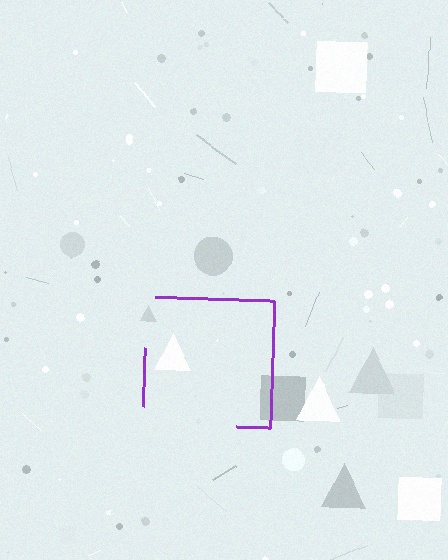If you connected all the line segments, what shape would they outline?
They would outline a square.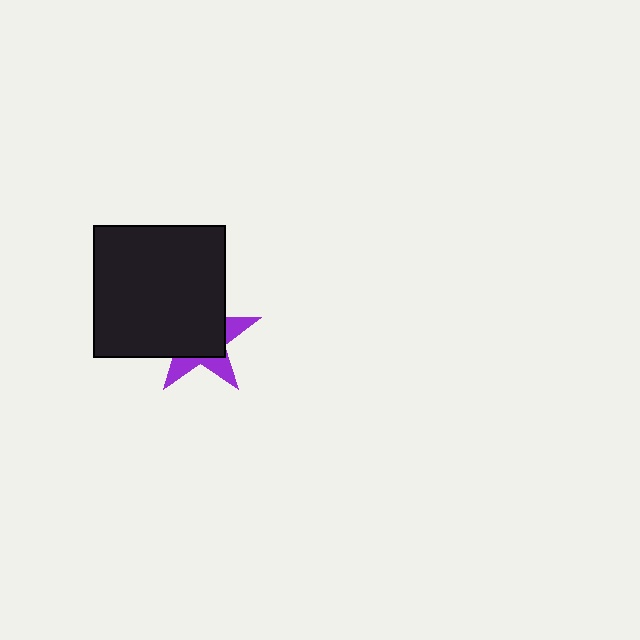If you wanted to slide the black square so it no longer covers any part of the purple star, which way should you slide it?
Slide it toward the upper-left — that is the most direct way to separate the two shapes.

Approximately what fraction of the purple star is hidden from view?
Roughly 66% of the purple star is hidden behind the black square.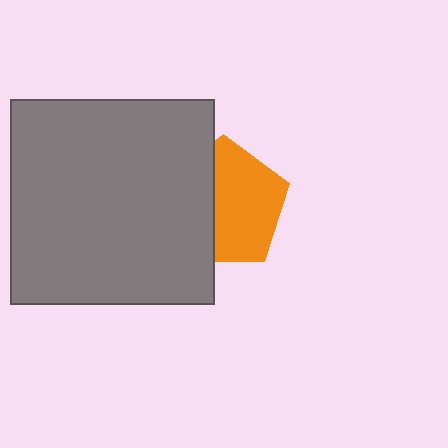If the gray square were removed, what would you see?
You would see the complete orange pentagon.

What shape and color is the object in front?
The object in front is a gray square.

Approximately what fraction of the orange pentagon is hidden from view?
Roughly 42% of the orange pentagon is hidden behind the gray square.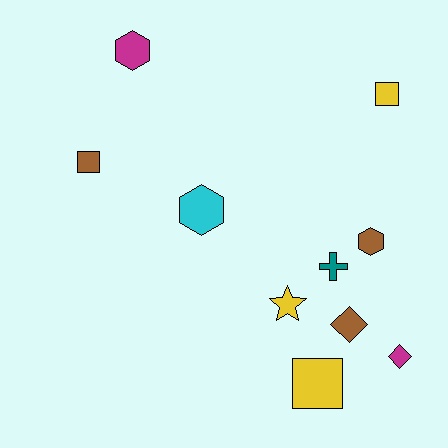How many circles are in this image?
There are no circles.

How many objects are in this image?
There are 10 objects.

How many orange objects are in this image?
There are no orange objects.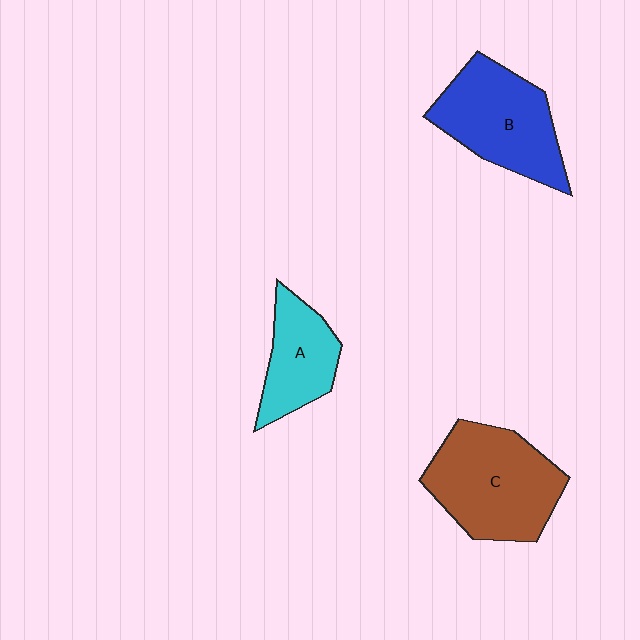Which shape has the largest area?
Shape C (brown).